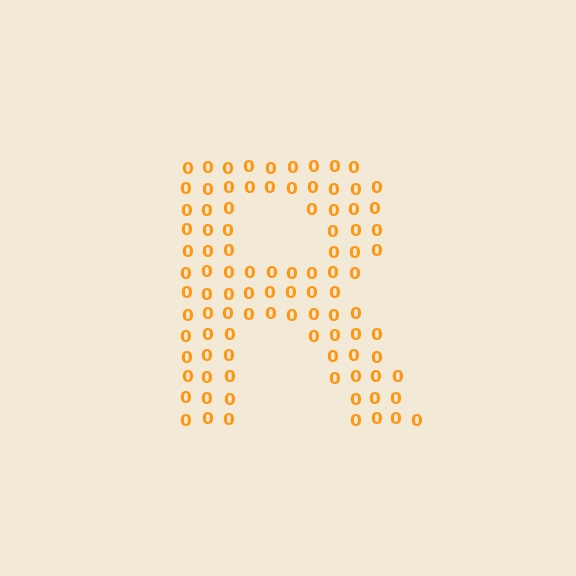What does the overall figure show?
The overall figure shows the letter R.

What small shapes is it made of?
It is made of small digit 0's.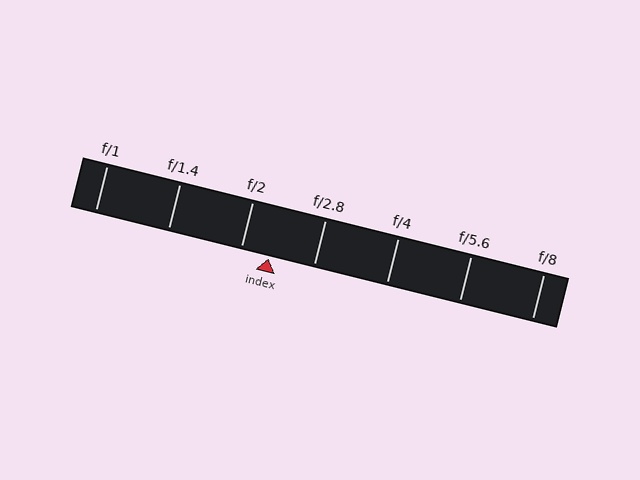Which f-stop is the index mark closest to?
The index mark is closest to f/2.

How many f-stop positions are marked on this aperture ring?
There are 7 f-stop positions marked.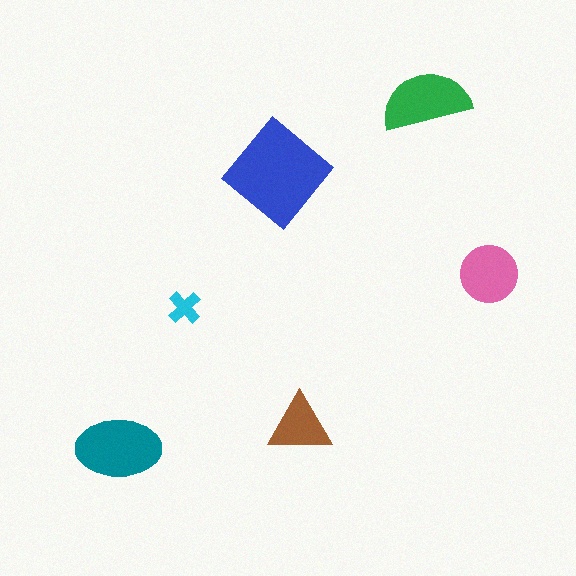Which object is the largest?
The blue diamond.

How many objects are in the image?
There are 6 objects in the image.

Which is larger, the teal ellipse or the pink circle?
The teal ellipse.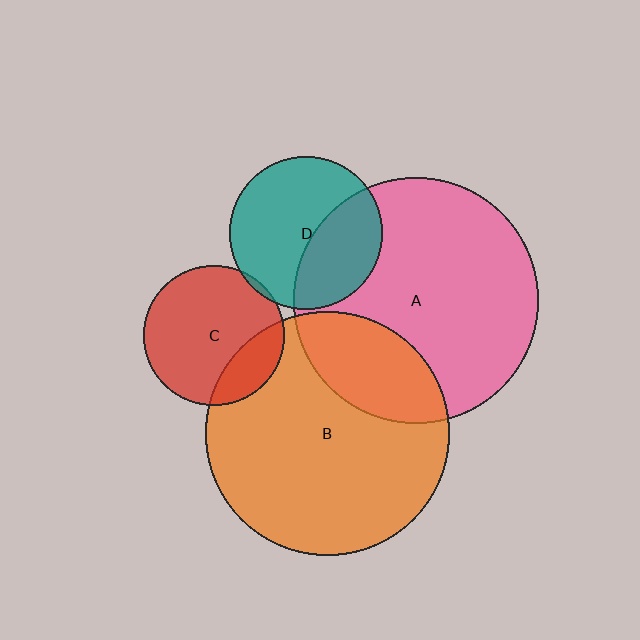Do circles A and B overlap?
Yes.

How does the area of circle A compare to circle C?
Approximately 3.1 times.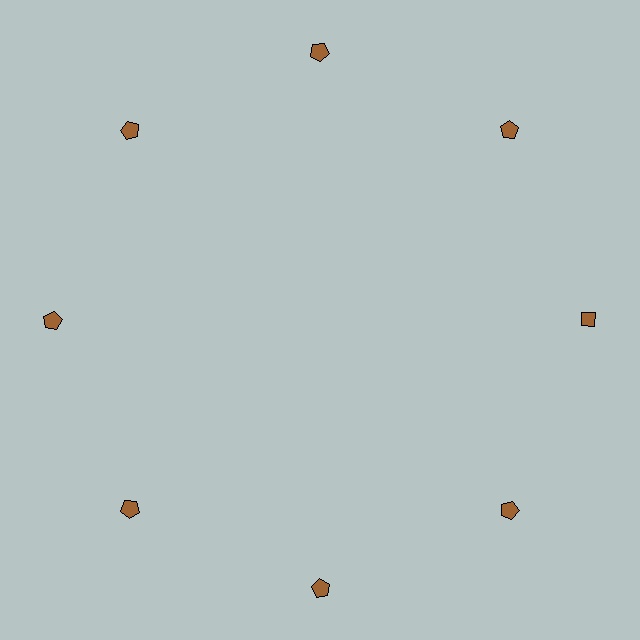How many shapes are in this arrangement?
There are 8 shapes arranged in a ring pattern.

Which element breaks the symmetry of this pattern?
The brown diamond at roughly the 3 o'clock position breaks the symmetry. All other shapes are brown pentagons.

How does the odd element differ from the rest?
It has a different shape: diamond instead of pentagon.